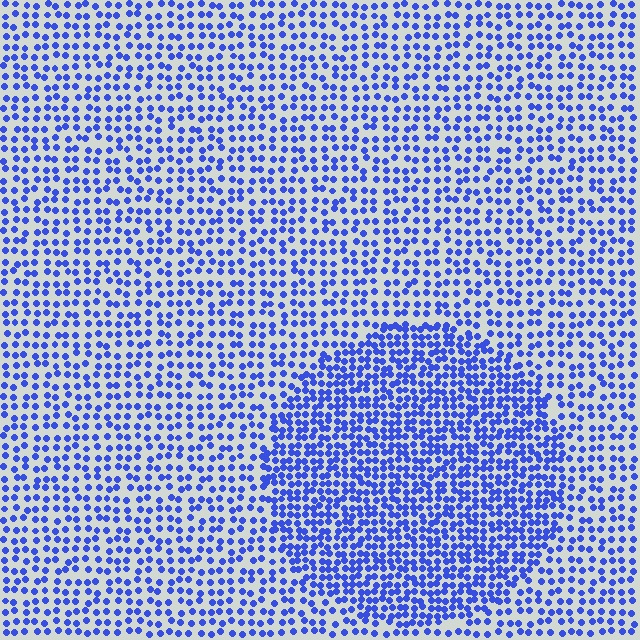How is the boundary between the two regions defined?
The boundary is defined by a change in element density (approximately 1.8x ratio). All elements are the same color, size, and shape.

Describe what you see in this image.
The image contains small blue elements arranged at two different densities. A circle-shaped region is visible where the elements are more densely packed than the surrounding area.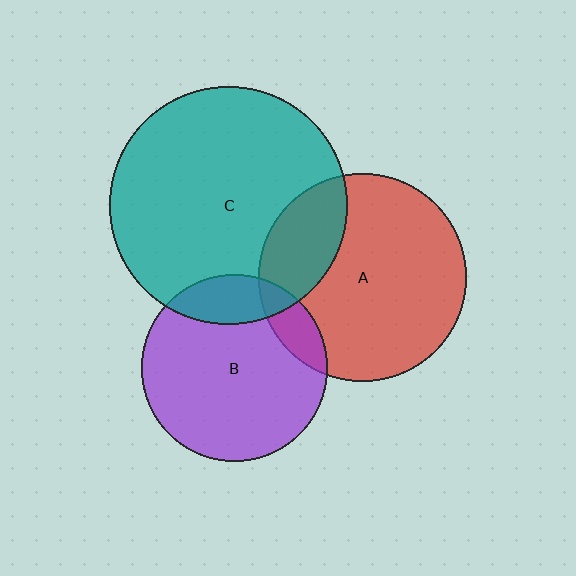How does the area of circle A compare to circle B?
Approximately 1.2 times.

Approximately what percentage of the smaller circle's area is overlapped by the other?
Approximately 15%.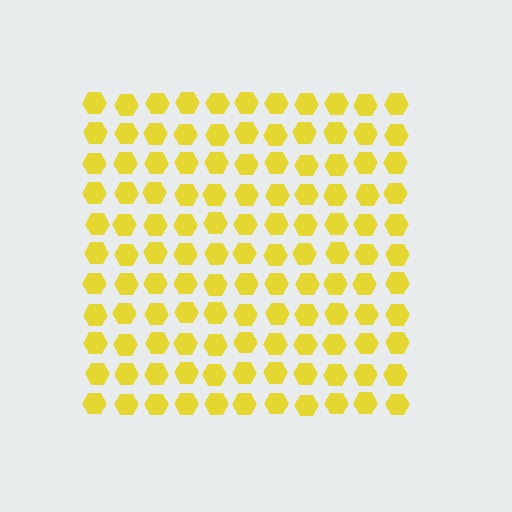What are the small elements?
The small elements are hexagons.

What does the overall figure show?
The overall figure shows a square.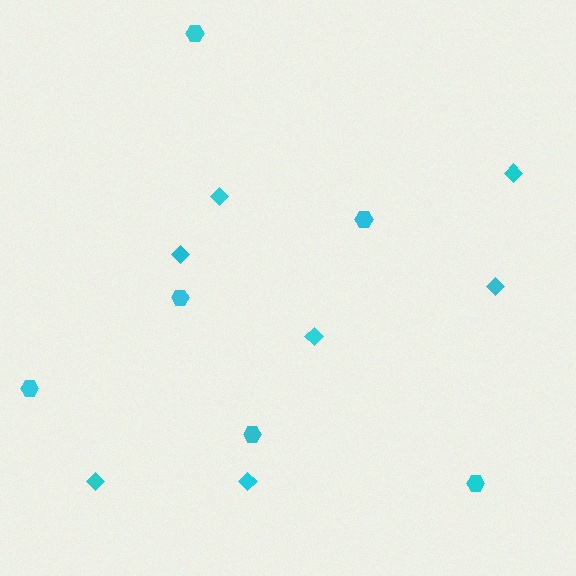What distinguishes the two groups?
There are 2 groups: one group of diamonds (7) and one group of hexagons (6).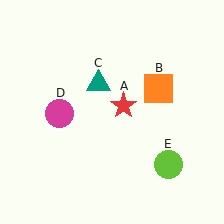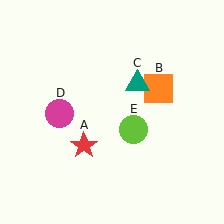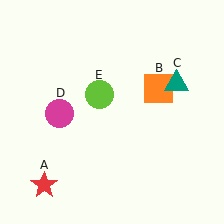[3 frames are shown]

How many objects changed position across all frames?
3 objects changed position: red star (object A), teal triangle (object C), lime circle (object E).